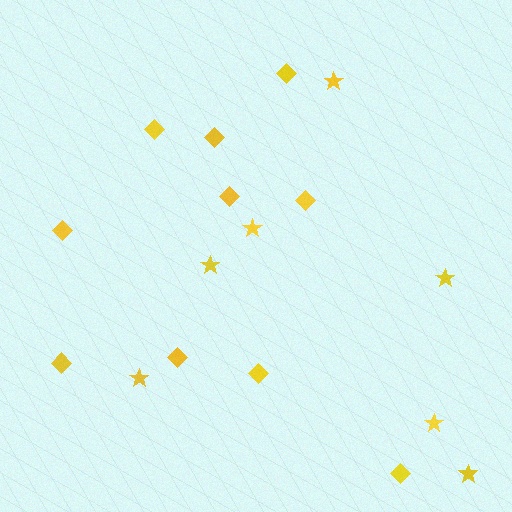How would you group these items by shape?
There are 2 groups: one group of stars (7) and one group of diamonds (10).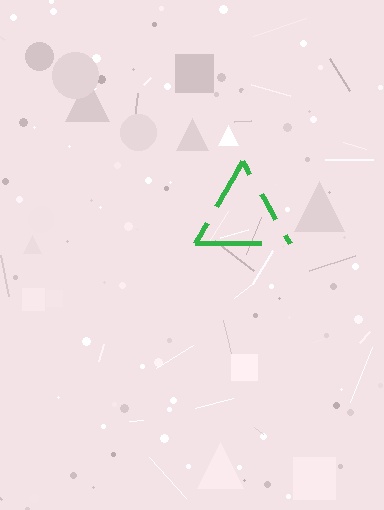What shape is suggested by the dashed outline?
The dashed outline suggests a triangle.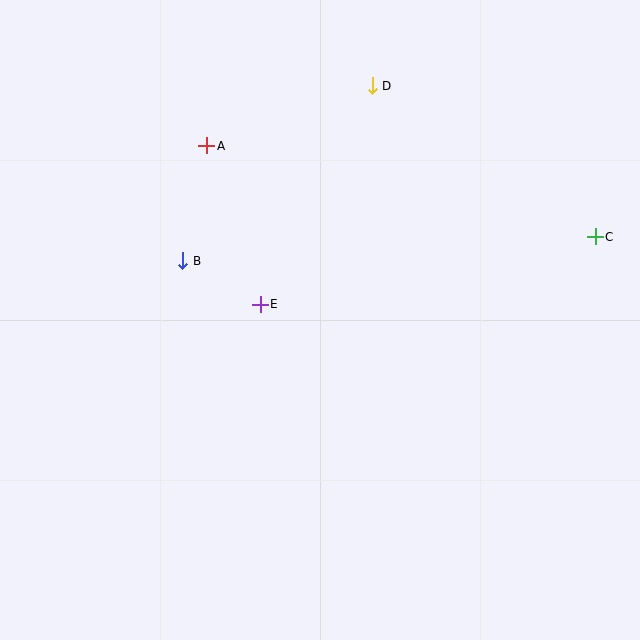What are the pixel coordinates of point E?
Point E is at (260, 304).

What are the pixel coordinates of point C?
Point C is at (595, 237).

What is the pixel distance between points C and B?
The distance between C and B is 413 pixels.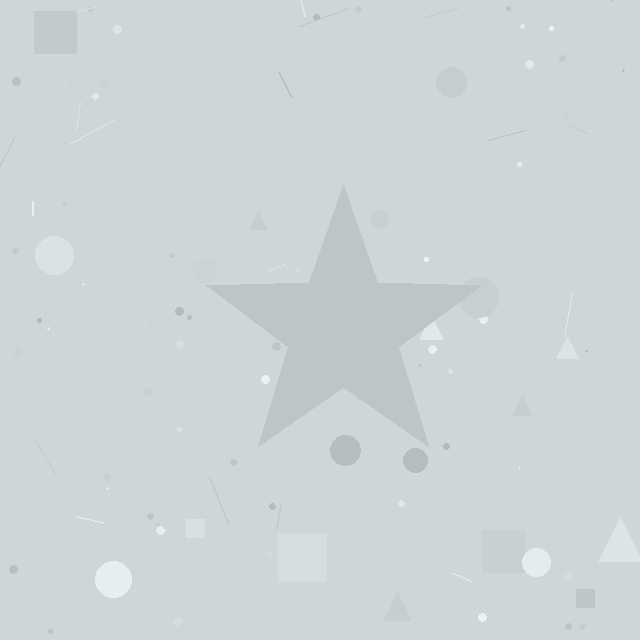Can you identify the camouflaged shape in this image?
The camouflaged shape is a star.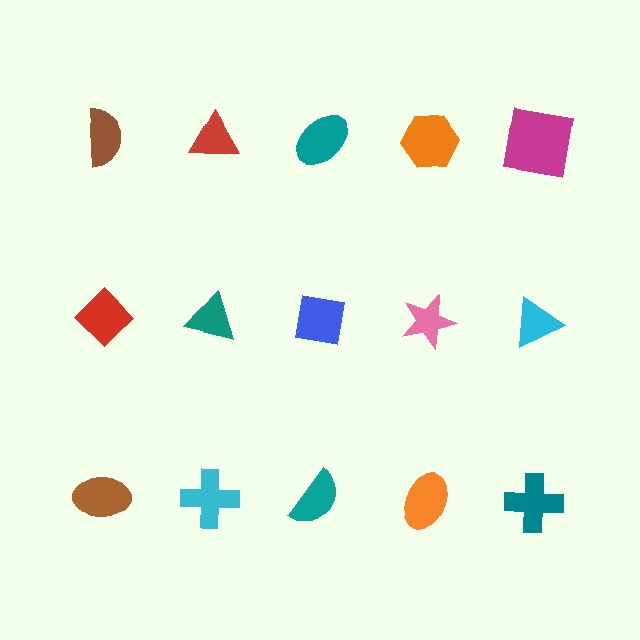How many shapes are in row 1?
5 shapes.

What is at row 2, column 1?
A red diamond.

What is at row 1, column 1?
A brown semicircle.